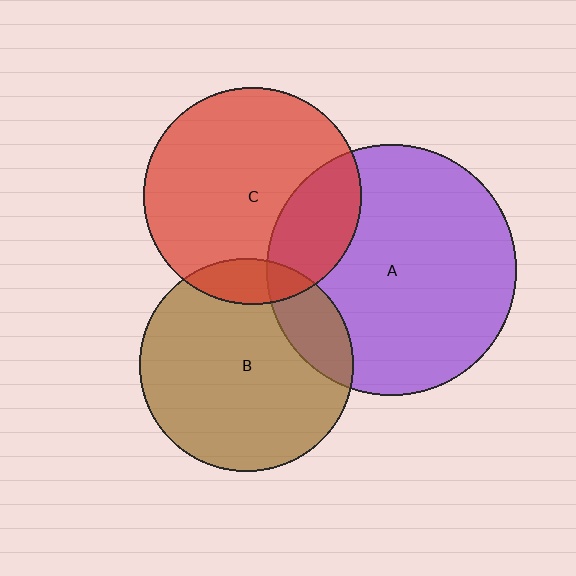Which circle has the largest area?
Circle A (purple).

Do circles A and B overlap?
Yes.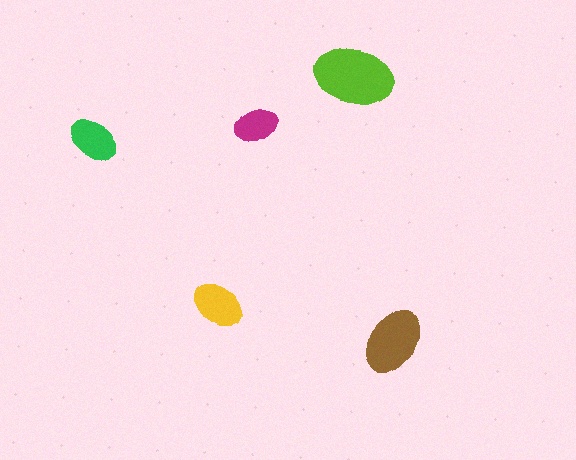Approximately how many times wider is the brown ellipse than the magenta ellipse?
About 1.5 times wider.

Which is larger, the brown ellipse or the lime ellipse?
The lime one.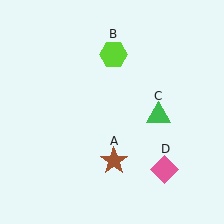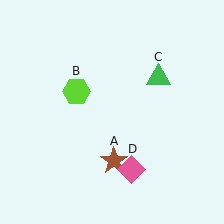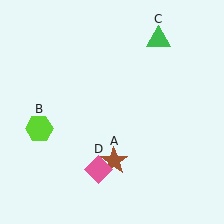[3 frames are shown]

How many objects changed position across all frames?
3 objects changed position: lime hexagon (object B), green triangle (object C), pink diamond (object D).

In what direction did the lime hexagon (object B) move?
The lime hexagon (object B) moved down and to the left.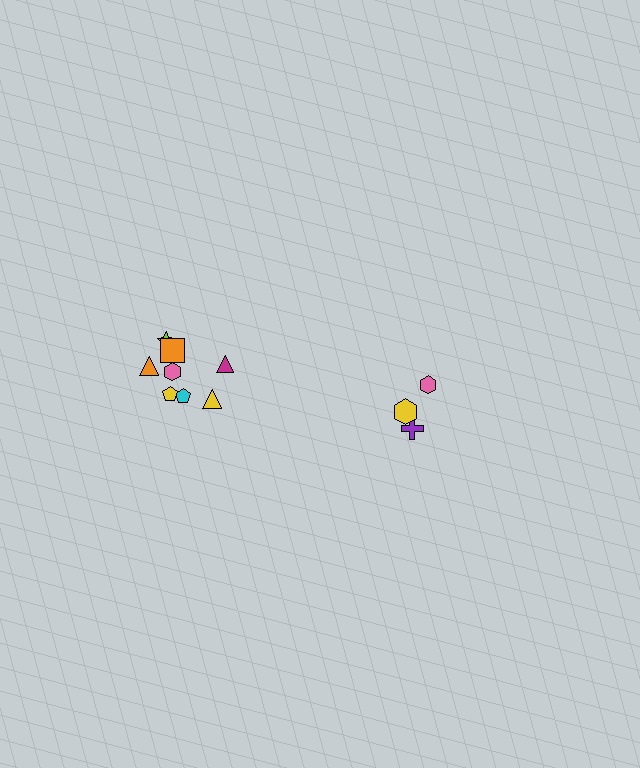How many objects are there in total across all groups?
There are 11 objects.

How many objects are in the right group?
There are 3 objects.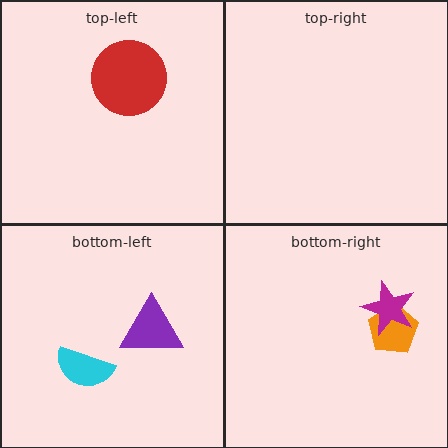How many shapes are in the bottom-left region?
2.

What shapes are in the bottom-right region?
The orange pentagon, the magenta star.